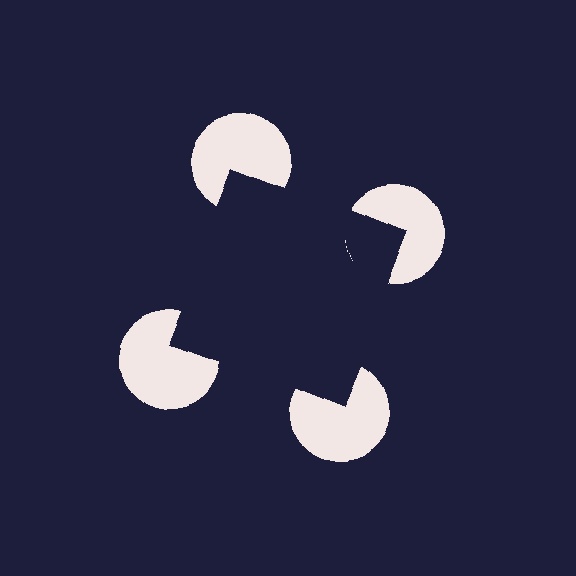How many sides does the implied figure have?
4 sides.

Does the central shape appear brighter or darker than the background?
It typically appears slightly darker than the background, even though no actual brightness change is drawn.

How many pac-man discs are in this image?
There are 4 — one at each vertex of the illusory square.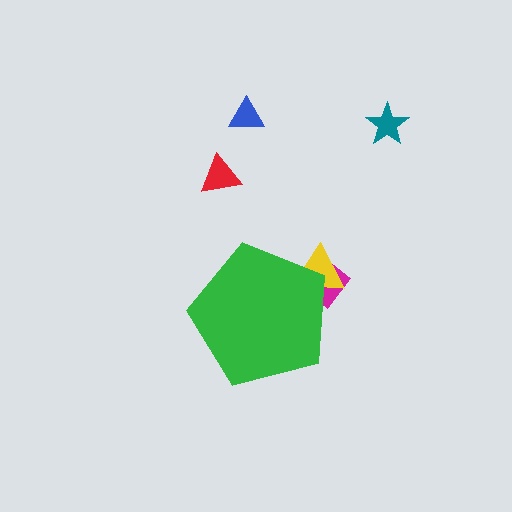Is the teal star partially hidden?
No, the teal star is fully visible.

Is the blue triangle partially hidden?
No, the blue triangle is fully visible.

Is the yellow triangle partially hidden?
Yes, the yellow triangle is partially hidden behind the green pentagon.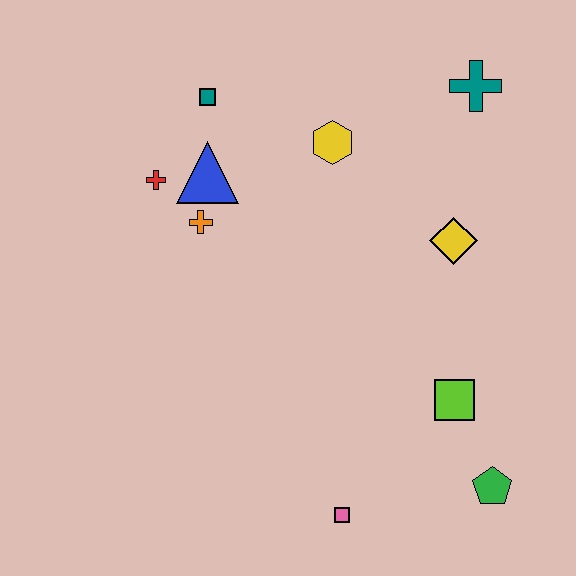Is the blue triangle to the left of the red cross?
No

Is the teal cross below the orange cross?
No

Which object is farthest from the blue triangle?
The green pentagon is farthest from the blue triangle.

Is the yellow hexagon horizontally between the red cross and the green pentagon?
Yes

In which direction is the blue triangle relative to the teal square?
The blue triangle is below the teal square.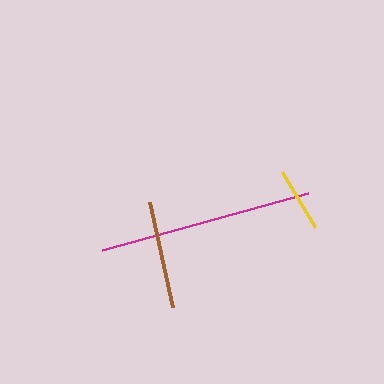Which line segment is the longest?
The magenta line is the longest at approximately 213 pixels.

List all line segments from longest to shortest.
From longest to shortest: magenta, brown, yellow.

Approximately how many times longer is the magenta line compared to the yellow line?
The magenta line is approximately 3.3 times the length of the yellow line.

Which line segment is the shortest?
The yellow line is the shortest at approximately 64 pixels.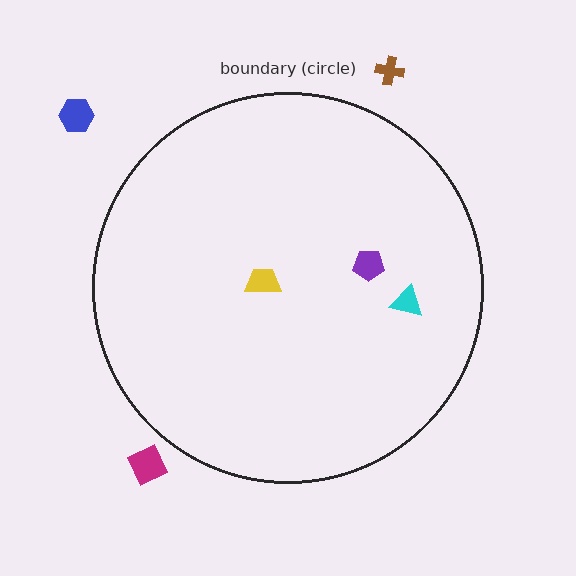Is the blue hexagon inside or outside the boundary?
Outside.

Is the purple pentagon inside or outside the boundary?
Inside.